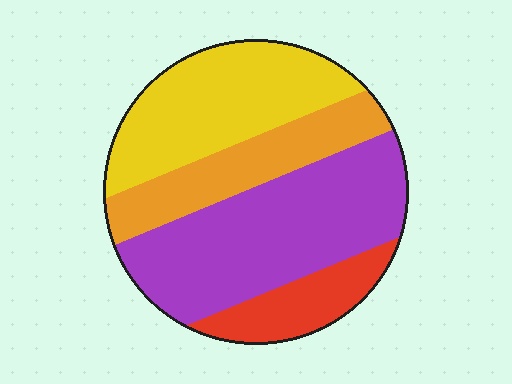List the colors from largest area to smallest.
From largest to smallest: purple, yellow, orange, red.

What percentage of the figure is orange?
Orange covers around 20% of the figure.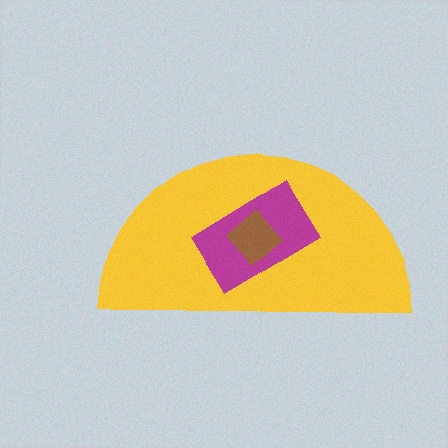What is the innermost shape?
The brown diamond.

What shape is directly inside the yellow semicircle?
The magenta rectangle.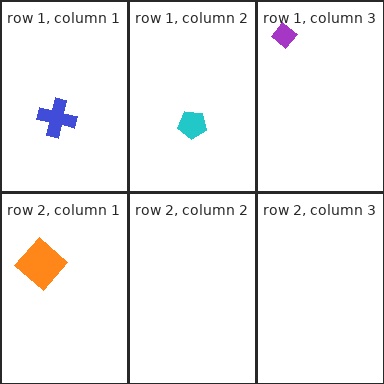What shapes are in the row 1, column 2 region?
The cyan pentagon.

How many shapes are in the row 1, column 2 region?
1.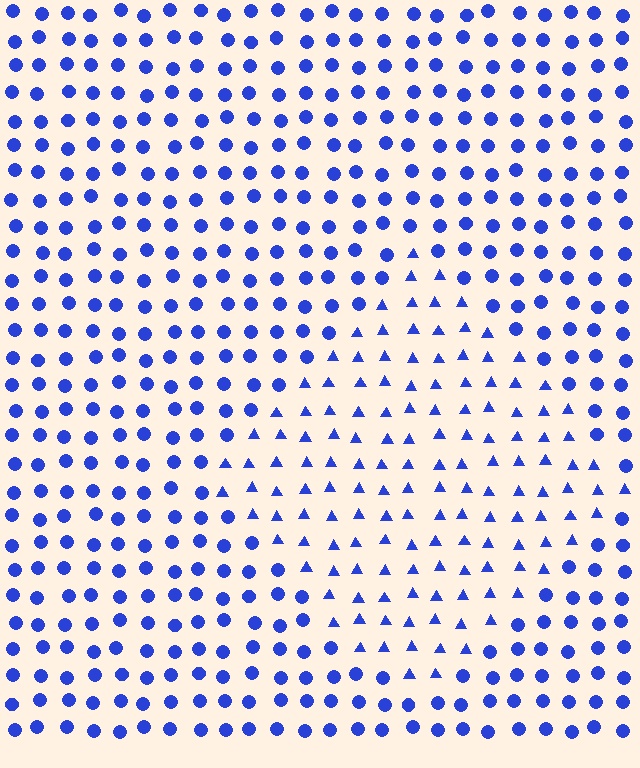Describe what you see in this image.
The image is filled with small blue elements arranged in a uniform grid. A diamond-shaped region contains triangles, while the surrounding area contains circles. The boundary is defined purely by the change in element shape.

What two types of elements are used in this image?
The image uses triangles inside the diamond region and circles outside it.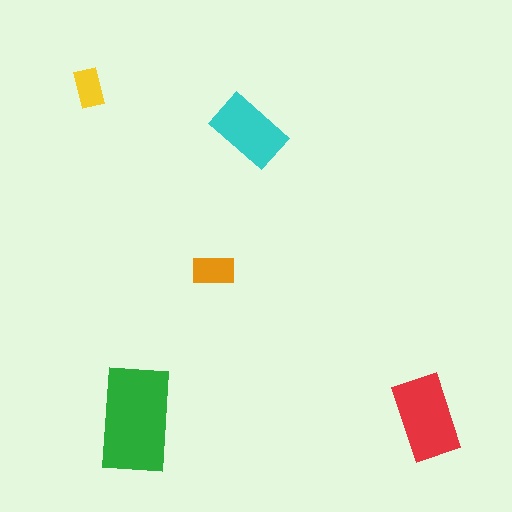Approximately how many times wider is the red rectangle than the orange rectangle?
About 2 times wider.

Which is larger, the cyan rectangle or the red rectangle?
The red one.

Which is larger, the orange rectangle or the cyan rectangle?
The cyan one.